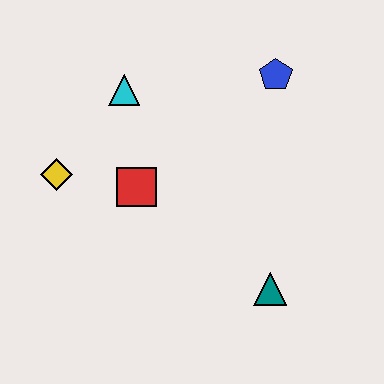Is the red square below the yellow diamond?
Yes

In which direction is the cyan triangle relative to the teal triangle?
The cyan triangle is above the teal triangle.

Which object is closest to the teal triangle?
The red square is closest to the teal triangle.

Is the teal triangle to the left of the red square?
No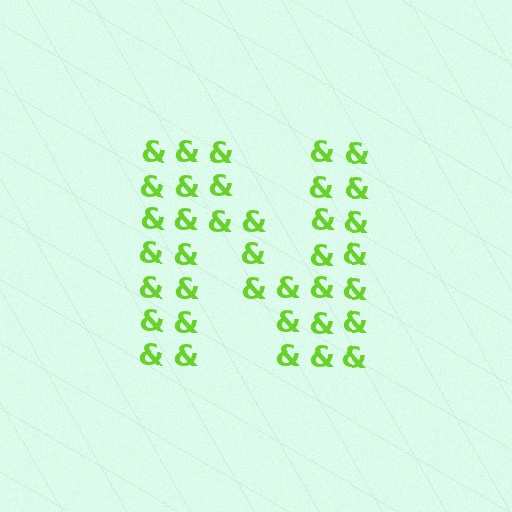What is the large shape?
The large shape is the letter N.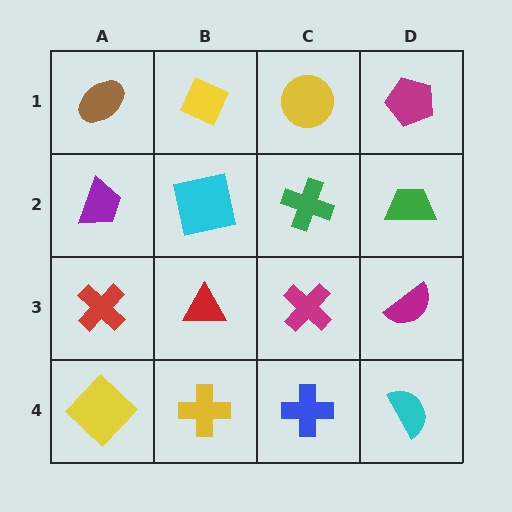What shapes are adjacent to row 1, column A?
A purple trapezoid (row 2, column A), a yellow diamond (row 1, column B).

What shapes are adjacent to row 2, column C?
A yellow circle (row 1, column C), a magenta cross (row 3, column C), a cyan square (row 2, column B), a green trapezoid (row 2, column D).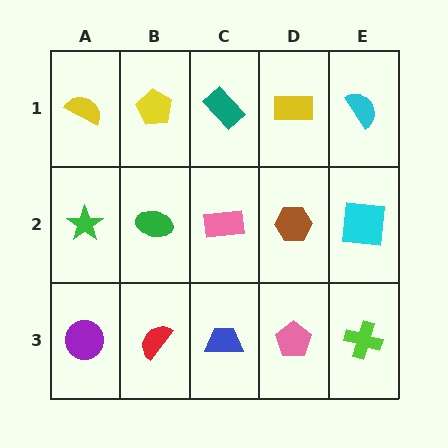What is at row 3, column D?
A pink pentagon.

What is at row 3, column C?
A blue trapezoid.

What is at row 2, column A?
A green star.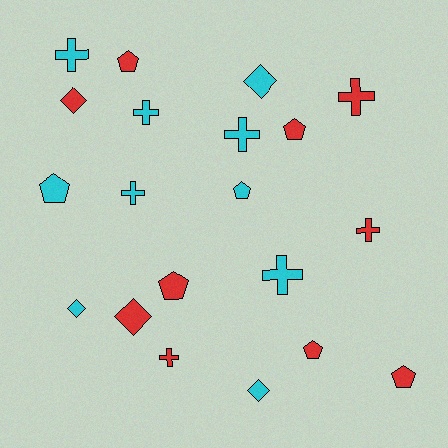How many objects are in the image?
There are 20 objects.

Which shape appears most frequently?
Cross, with 8 objects.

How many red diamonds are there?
There are 2 red diamonds.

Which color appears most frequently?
Red, with 10 objects.